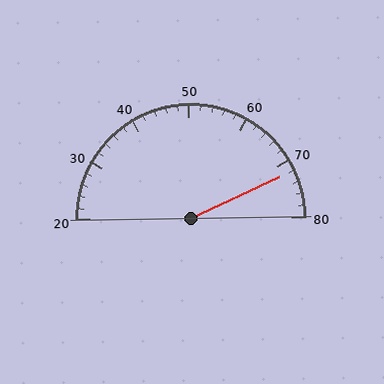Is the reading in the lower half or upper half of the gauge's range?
The reading is in the upper half of the range (20 to 80).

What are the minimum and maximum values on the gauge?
The gauge ranges from 20 to 80.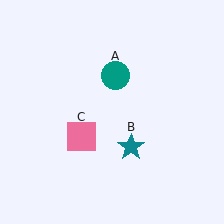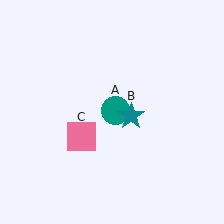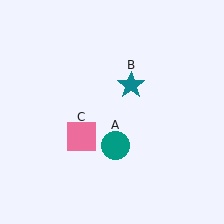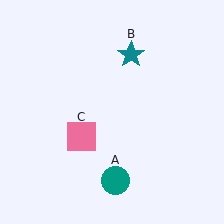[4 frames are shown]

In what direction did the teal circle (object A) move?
The teal circle (object A) moved down.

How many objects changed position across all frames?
2 objects changed position: teal circle (object A), teal star (object B).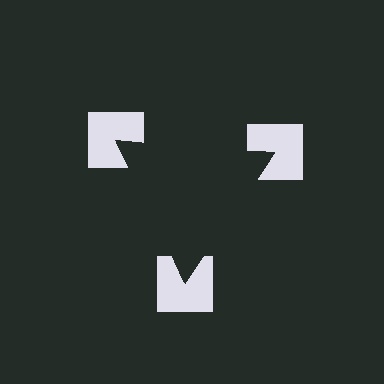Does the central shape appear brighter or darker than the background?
It typically appears slightly darker than the background, even though no actual brightness change is drawn.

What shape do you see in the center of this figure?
An illusory triangle — its edges are inferred from the aligned wedge cuts in the notched squares, not physically drawn.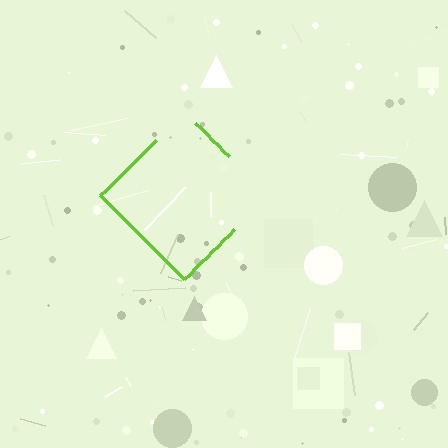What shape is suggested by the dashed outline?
The dashed outline suggests a diamond.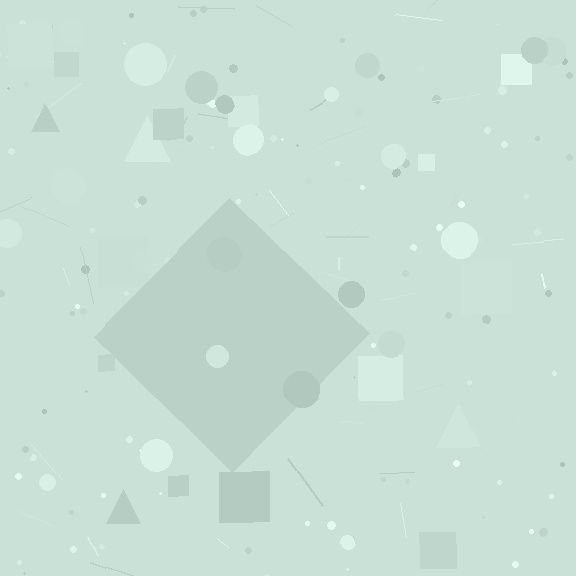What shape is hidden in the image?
A diamond is hidden in the image.